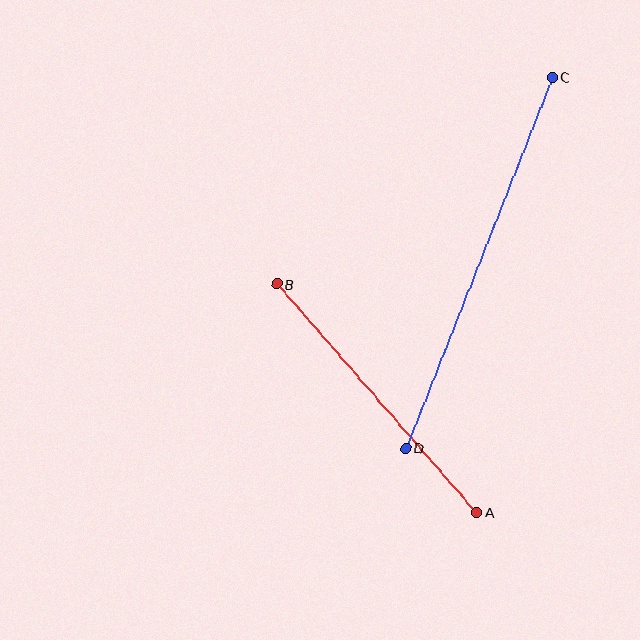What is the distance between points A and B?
The distance is approximately 304 pixels.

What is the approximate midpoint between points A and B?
The midpoint is at approximately (377, 398) pixels.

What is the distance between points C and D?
The distance is approximately 399 pixels.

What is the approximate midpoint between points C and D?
The midpoint is at approximately (479, 262) pixels.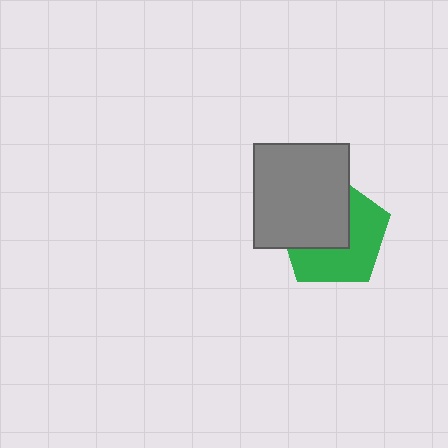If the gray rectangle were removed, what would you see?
You would see the complete green pentagon.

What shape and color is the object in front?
The object in front is a gray rectangle.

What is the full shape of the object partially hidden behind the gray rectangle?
The partially hidden object is a green pentagon.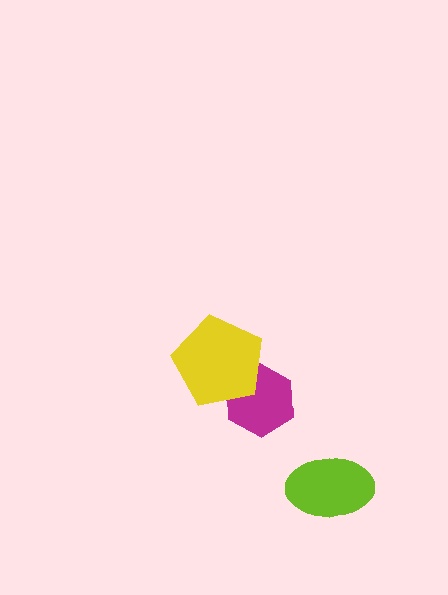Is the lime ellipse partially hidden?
No, no other shape covers it.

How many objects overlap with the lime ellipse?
0 objects overlap with the lime ellipse.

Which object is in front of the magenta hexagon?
The yellow pentagon is in front of the magenta hexagon.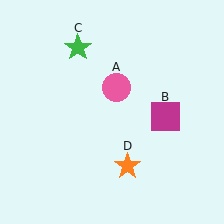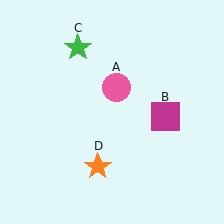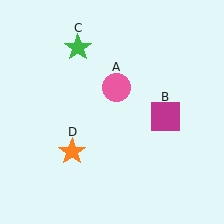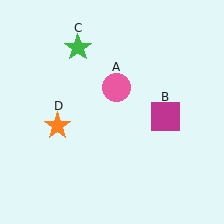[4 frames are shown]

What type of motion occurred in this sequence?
The orange star (object D) rotated clockwise around the center of the scene.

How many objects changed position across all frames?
1 object changed position: orange star (object D).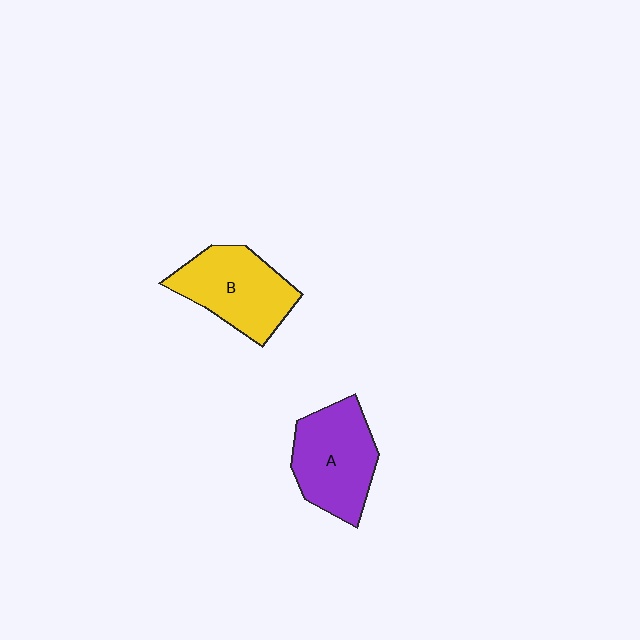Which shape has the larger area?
Shape A (purple).